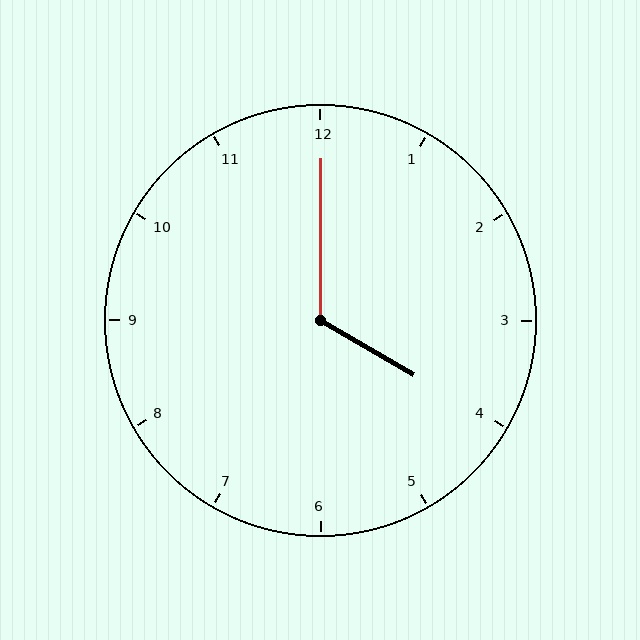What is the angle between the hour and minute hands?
Approximately 120 degrees.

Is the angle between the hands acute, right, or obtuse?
It is obtuse.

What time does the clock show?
4:00.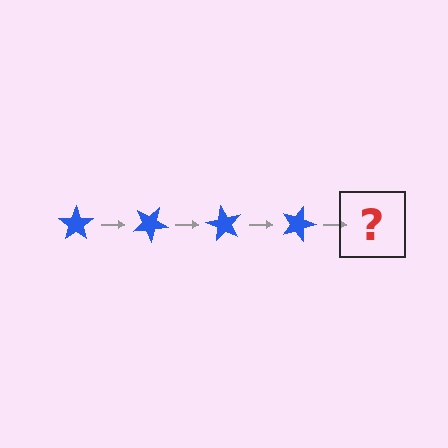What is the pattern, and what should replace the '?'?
The pattern is that the star rotates 30 degrees each step. The '?' should be a blue star rotated 120 degrees.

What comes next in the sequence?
The next element should be a blue star rotated 120 degrees.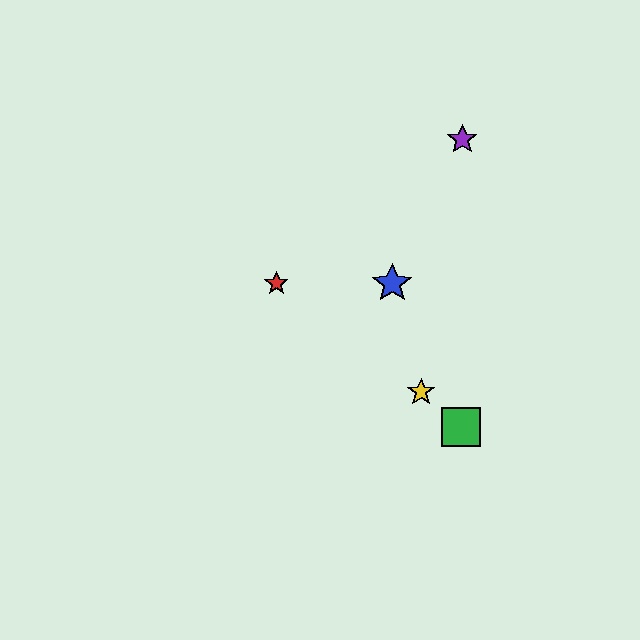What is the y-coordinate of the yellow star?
The yellow star is at y≈392.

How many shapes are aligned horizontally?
2 shapes (the red star, the blue star) are aligned horizontally.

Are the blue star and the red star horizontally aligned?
Yes, both are at y≈283.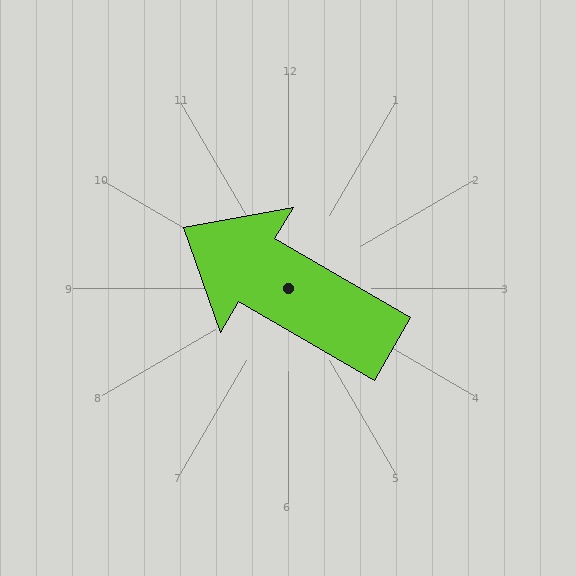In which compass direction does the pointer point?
Northwest.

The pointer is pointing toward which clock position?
Roughly 10 o'clock.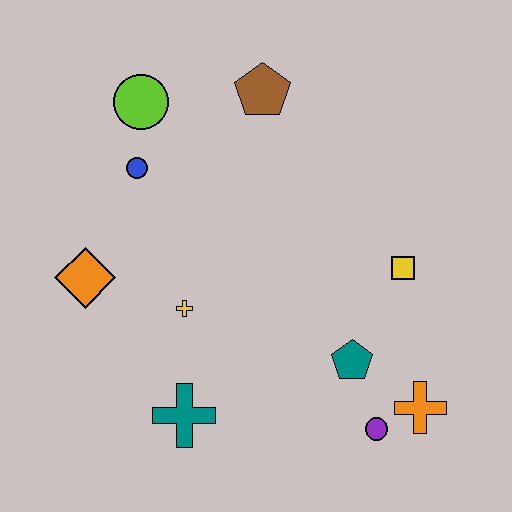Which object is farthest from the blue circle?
The orange cross is farthest from the blue circle.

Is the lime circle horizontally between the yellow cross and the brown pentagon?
No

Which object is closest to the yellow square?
The teal pentagon is closest to the yellow square.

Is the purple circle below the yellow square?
Yes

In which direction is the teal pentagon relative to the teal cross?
The teal pentagon is to the right of the teal cross.